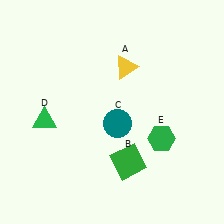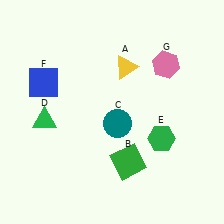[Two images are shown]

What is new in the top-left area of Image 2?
A blue square (F) was added in the top-left area of Image 2.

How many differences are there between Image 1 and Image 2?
There are 2 differences between the two images.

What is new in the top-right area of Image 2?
A pink hexagon (G) was added in the top-right area of Image 2.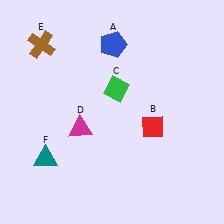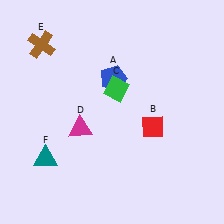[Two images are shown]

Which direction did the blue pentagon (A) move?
The blue pentagon (A) moved down.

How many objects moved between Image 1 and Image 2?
1 object moved between the two images.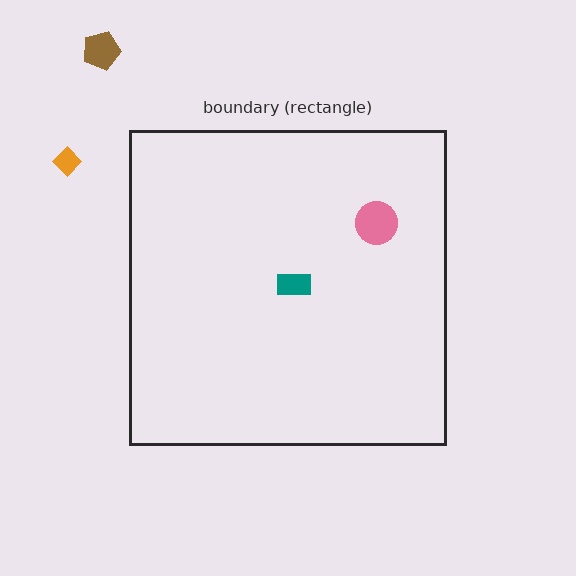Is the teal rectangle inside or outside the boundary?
Inside.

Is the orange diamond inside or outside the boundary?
Outside.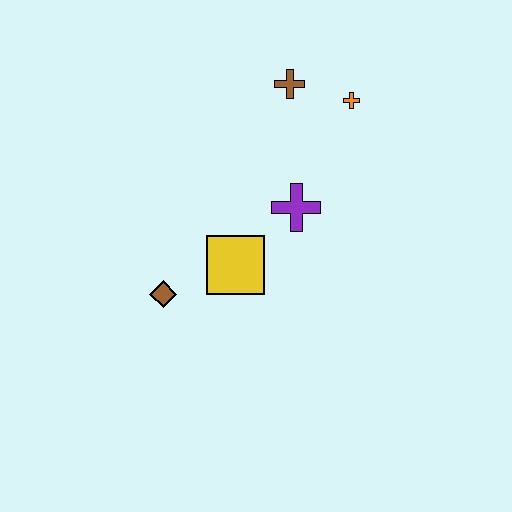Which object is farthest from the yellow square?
The orange cross is farthest from the yellow square.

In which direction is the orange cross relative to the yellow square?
The orange cross is above the yellow square.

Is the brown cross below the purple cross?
No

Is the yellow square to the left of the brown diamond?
No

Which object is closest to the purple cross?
The yellow square is closest to the purple cross.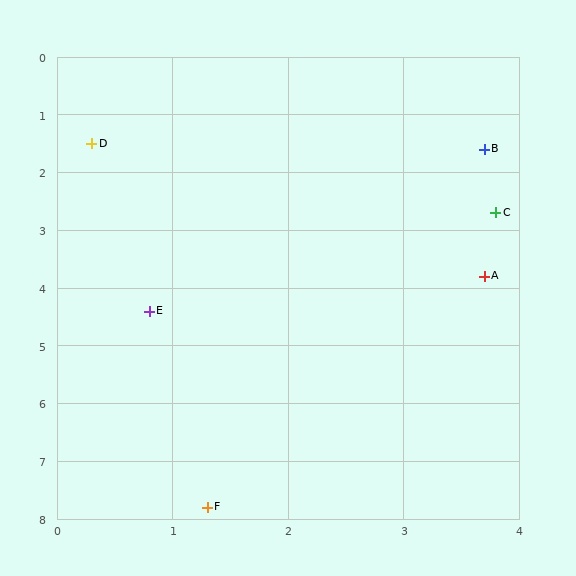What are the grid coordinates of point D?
Point D is at approximately (0.3, 1.5).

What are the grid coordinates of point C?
Point C is at approximately (3.8, 2.7).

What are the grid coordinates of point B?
Point B is at approximately (3.7, 1.6).